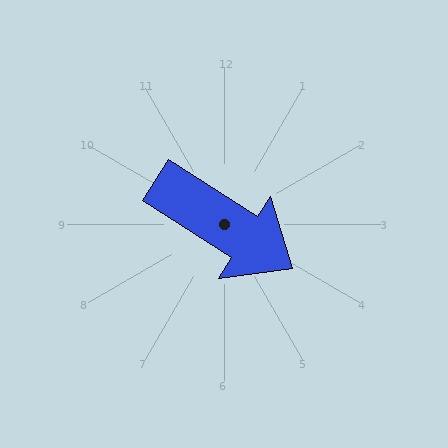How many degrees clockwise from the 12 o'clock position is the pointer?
Approximately 123 degrees.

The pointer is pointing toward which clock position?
Roughly 4 o'clock.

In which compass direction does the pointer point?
Southeast.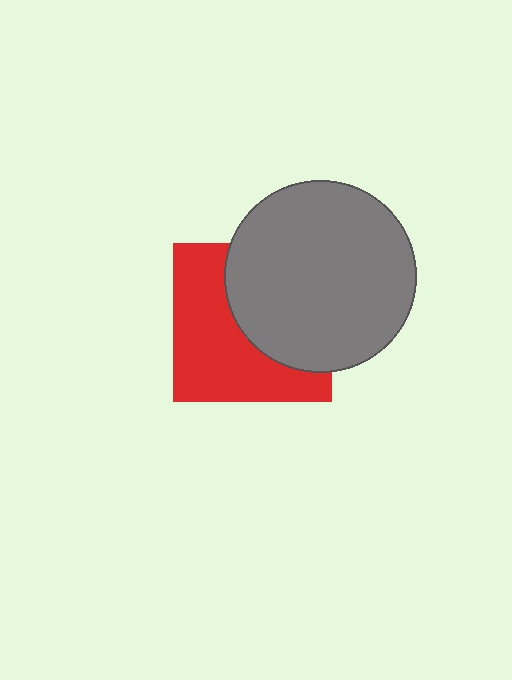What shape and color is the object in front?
The object in front is a gray circle.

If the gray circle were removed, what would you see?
You would see the complete red square.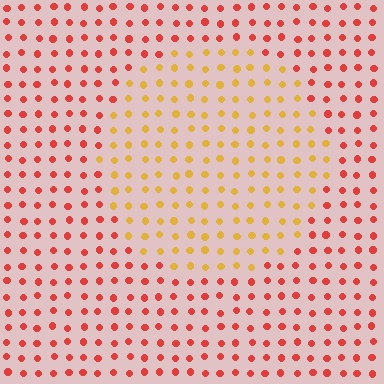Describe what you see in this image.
The image is filled with small red elements in a uniform arrangement. A circle-shaped region is visible where the elements are tinted to a slightly different hue, forming a subtle color boundary.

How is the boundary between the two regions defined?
The boundary is defined purely by a slight shift in hue (about 43 degrees). Spacing, size, and orientation are identical on both sides.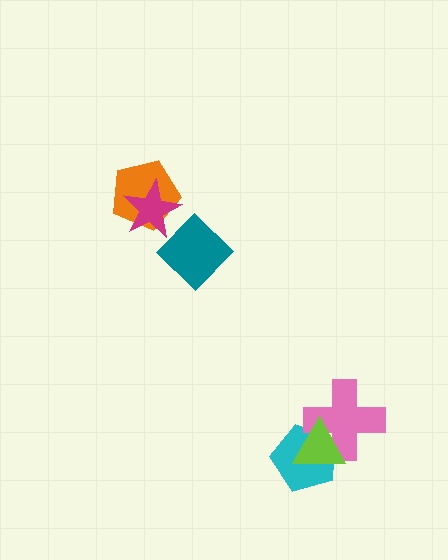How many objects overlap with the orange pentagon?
1 object overlaps with the orange pentagon.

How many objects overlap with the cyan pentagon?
2 objects overlap with the cyan pentagon.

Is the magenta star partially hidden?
Yes, it is partially covered by another shape.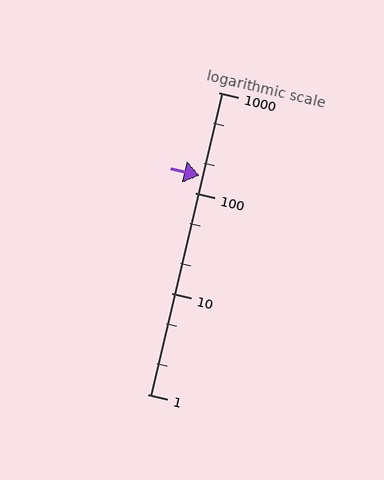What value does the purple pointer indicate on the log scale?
The pointer indicates approximately 150.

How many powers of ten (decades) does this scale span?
The scale spans 3 decades, from 1 to 1000.